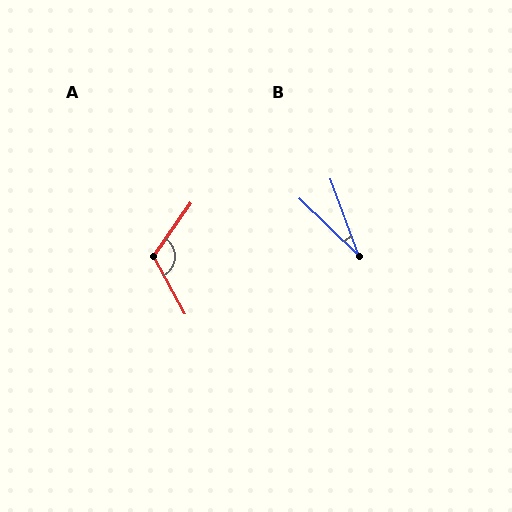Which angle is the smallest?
B, at approximately 25 degrees.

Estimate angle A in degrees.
Approximately 116 degrees.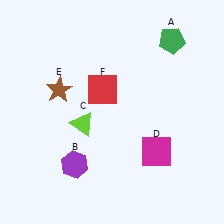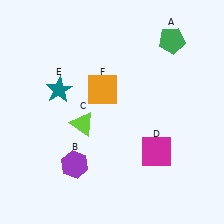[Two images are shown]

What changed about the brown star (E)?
In Image 1, E is brown. In Image 2, it changed to teal.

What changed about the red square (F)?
In Image 1, F is red. In Image 2, it changed to orange.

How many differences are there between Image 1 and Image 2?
There are 2 differences between the two images.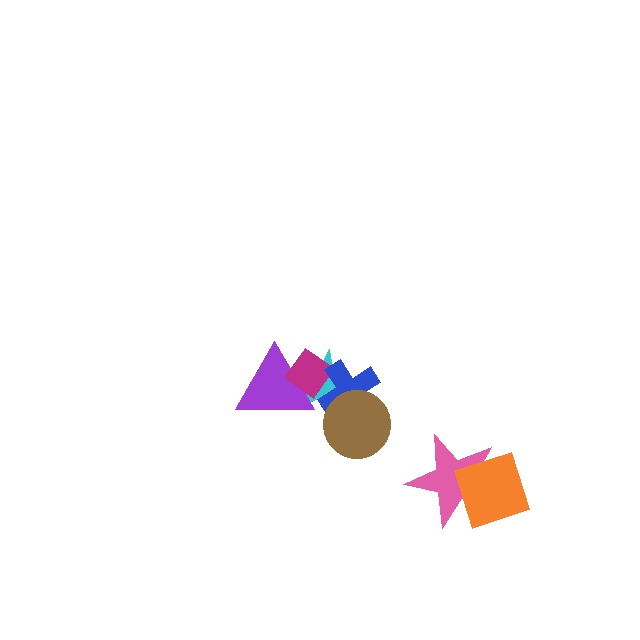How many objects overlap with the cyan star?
4 objects overlap with the cyan star.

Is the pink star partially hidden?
Yes, it is partially covered by another shape.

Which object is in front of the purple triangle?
The magenta diamond is in front of the purple triangle.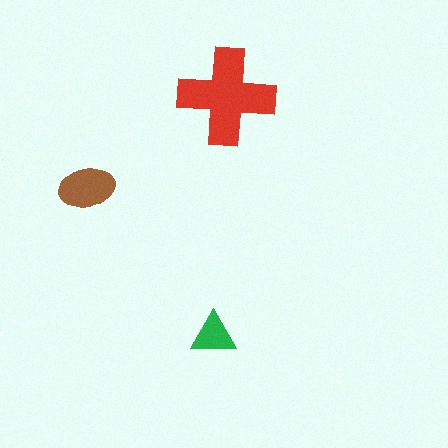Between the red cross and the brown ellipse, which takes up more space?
The red cross.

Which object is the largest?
The red cross.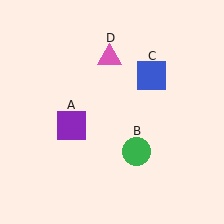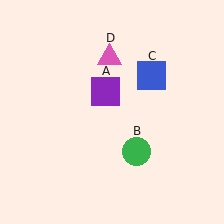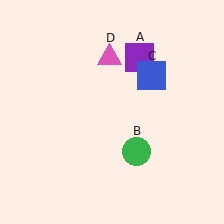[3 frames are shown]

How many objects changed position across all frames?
1 object changed position: purple square (object A).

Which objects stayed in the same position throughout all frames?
Green circle (object B) and blue square (object C) and pink triangle (object D) remained stationary.